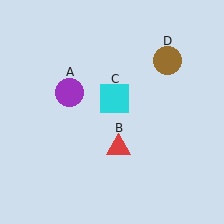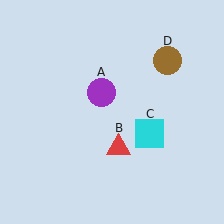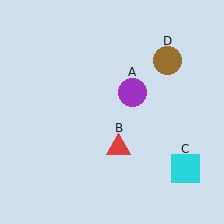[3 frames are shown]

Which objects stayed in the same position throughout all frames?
Red triangle (object B) and brown circle (object D) remained stationary.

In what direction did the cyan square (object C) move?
The cyan square (object C) moved down and to the right.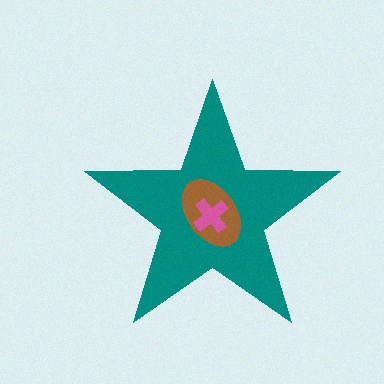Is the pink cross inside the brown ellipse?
Yes.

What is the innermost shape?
The pink cross.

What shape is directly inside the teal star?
The brown ellipse.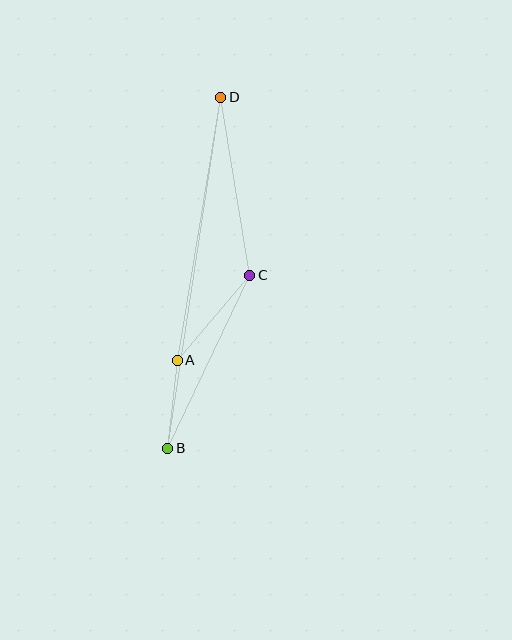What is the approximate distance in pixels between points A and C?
The distance between A and C is approximately 111 pixels.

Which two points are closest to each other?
Points A and B are closest to each other.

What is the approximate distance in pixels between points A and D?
The distance between A and D is approximately 266 pixels.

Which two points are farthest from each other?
Points B and D are farthest from each other.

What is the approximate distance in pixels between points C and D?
The distance between C and D is approximately 181 pixels.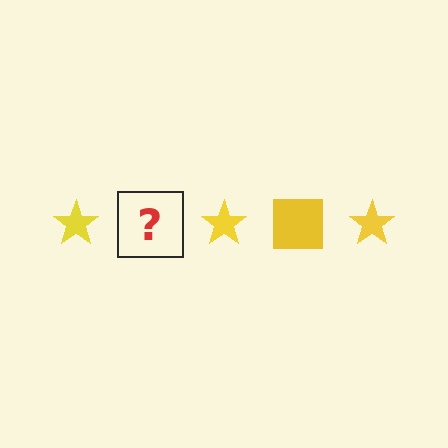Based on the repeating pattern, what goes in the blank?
The blank should be a yellow square.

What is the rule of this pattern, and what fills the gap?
The rule is that the pattern cycles through star, square shapes in yellow. The gap should be filled with a yellow square.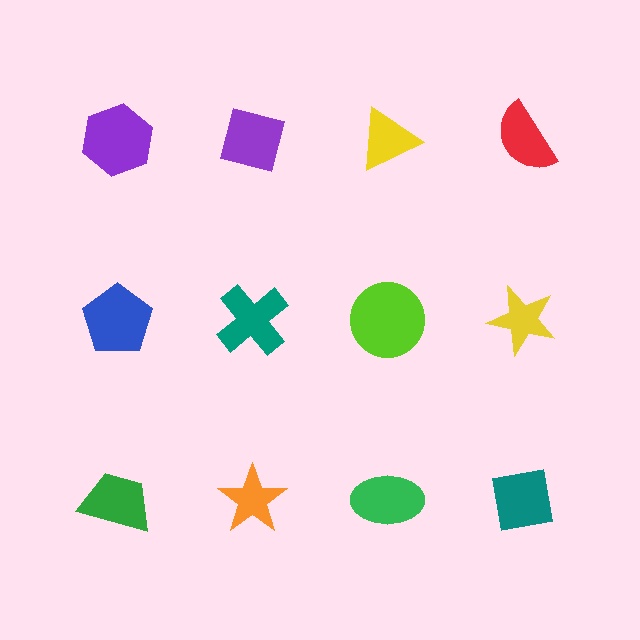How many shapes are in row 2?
4 shapes.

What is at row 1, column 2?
A purple square.